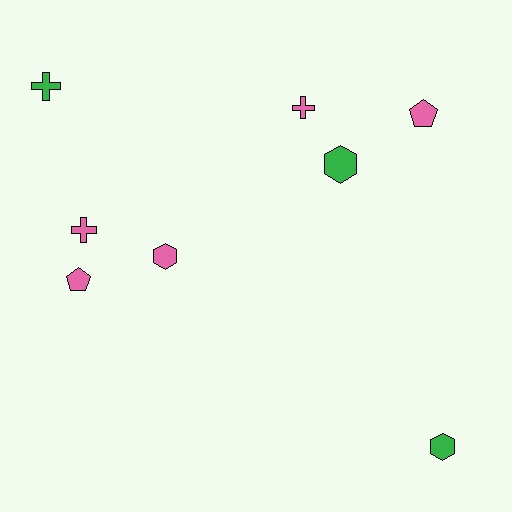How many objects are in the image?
There are 8 objects.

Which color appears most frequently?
Pink, with 5 objects.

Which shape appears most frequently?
Hexagon, with 3 objects.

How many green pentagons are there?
There are no green pentagons.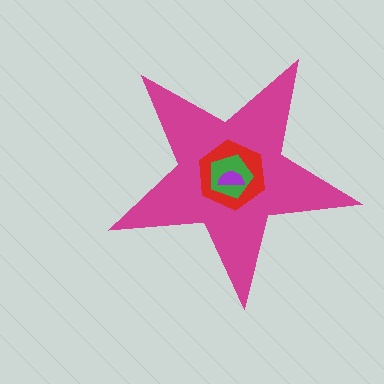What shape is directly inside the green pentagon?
The purple semicircle.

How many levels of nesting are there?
4.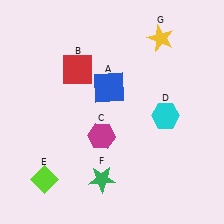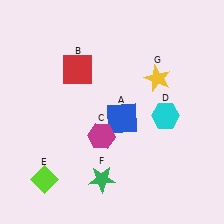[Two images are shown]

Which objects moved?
The objects that moved are: the blue square (A), the yellow star (G).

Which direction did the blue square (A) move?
The blue square (A) moved down.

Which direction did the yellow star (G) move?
The yellow star (G) moved down.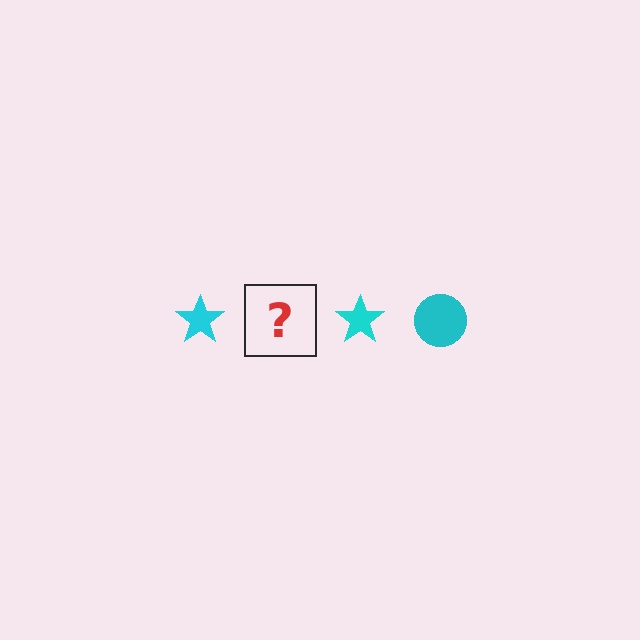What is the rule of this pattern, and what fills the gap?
The rule is that the pattern cycles through star, circle shapes in cyan. The gap should be filled with a cyan circle.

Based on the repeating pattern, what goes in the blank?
The blank should be a cyan circle.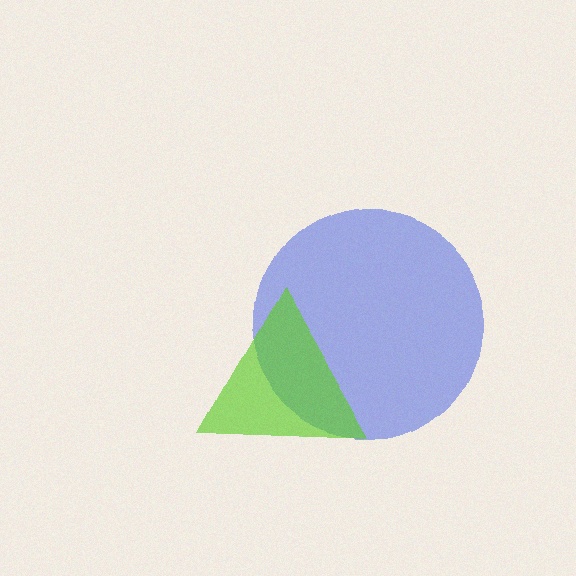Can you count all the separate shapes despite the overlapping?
Yes, there are 2 separate shapes.